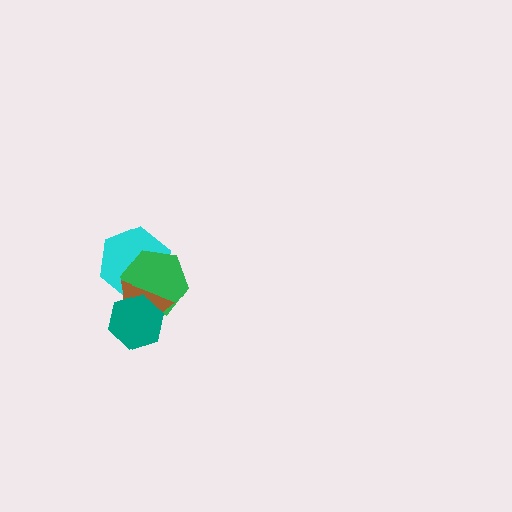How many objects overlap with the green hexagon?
3 objects overlap with the green hexagon.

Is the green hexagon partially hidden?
Yes, it is partially covered by another shape.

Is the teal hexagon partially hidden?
No, no other shape covers it.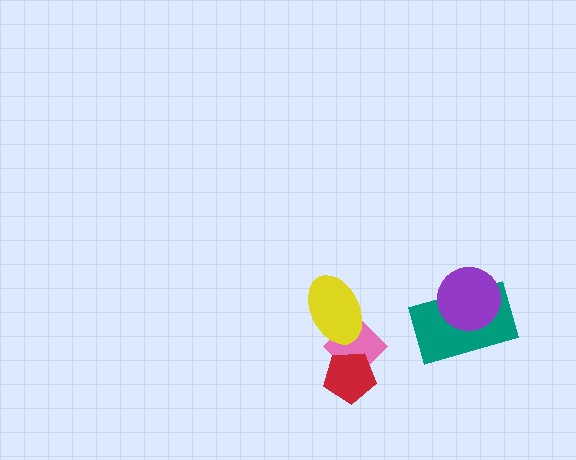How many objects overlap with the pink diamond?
2 objects overlap with the pink diamond.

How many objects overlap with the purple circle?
1 object overlaps with the purple circle.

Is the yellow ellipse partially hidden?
No, no other shape covers it.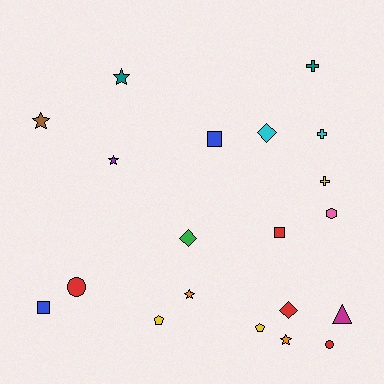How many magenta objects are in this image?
There is 1 magenta object.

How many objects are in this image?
There are 20 objects.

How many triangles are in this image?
There is 1 triangle.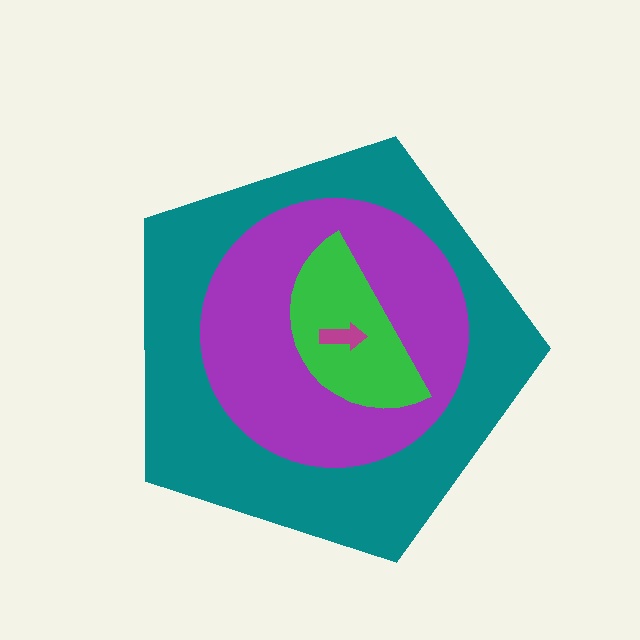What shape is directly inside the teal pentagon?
The purple circle.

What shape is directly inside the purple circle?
The green semicircle.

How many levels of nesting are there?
4.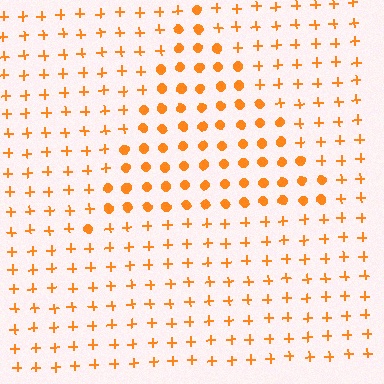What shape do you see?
I see a triangle.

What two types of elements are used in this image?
The image uses circles inside the triangle region and plus signs outside it.